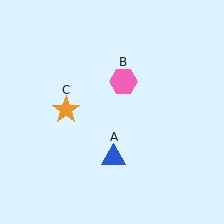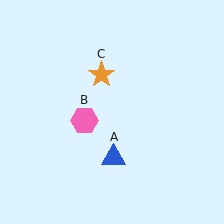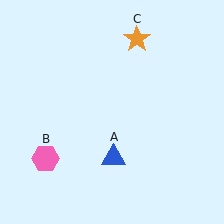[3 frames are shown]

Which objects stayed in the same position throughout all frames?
Blue triangle (object A) remained stationary.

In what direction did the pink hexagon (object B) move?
The pink hexagon (object B) moved down and to the left.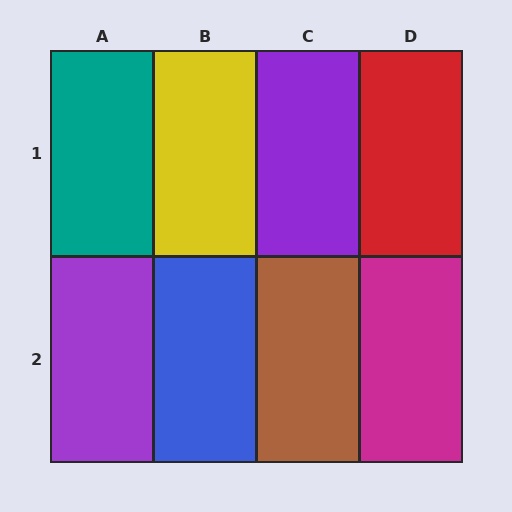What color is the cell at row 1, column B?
Yellow.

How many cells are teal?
1 cell is teal.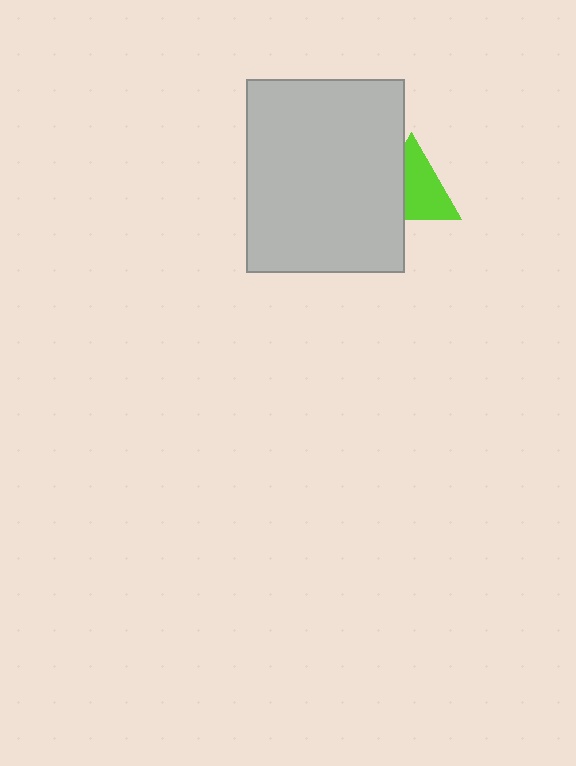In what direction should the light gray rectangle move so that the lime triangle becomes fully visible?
The light gray rectangle should move left. That is the shortest direction to clear the overlap and leave the lime triangle fully visible.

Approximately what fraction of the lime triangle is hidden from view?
Roughly 39% of the lime triangle is hidden behind the light gray rectangle.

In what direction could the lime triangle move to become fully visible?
The lime triangle could move right. That would shift it out from behind the light gray rectangle entirely.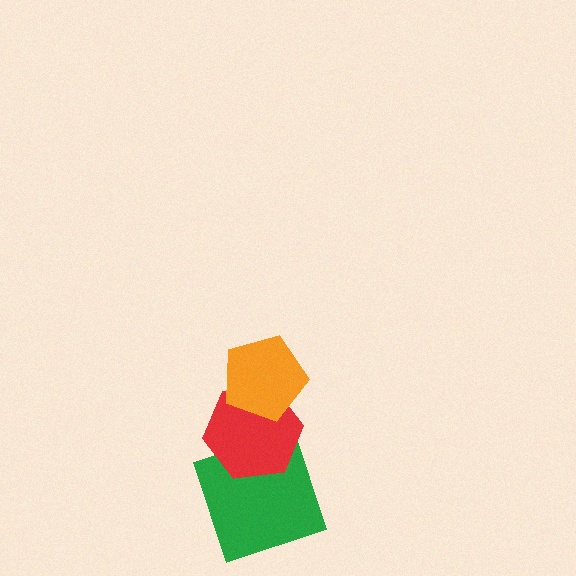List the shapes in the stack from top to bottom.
From top to bottom: the orange pentagon, the red hexagon, the green square.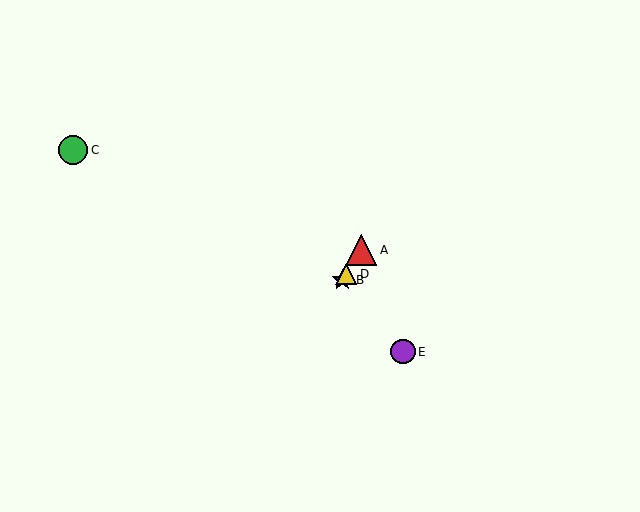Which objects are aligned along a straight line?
Objects A, B, D are aligned along a straight line.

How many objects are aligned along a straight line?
3 objects (A, B, D) are aligned along a straight line.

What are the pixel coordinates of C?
Object C is at (73, 150).